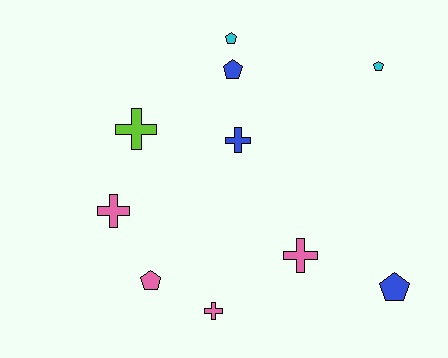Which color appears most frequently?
Pink, with 4 objects.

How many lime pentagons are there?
There are no lime pentagons.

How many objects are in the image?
There are 10 objects.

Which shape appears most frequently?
Pentagon, with 5 objects.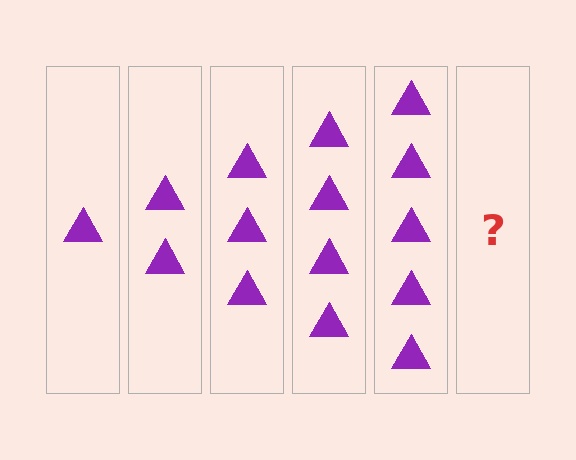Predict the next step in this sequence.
The next step is 6 triangles.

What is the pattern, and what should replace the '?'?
The pattern is that each step adds one more triangle. The '?' should be 6 triangles.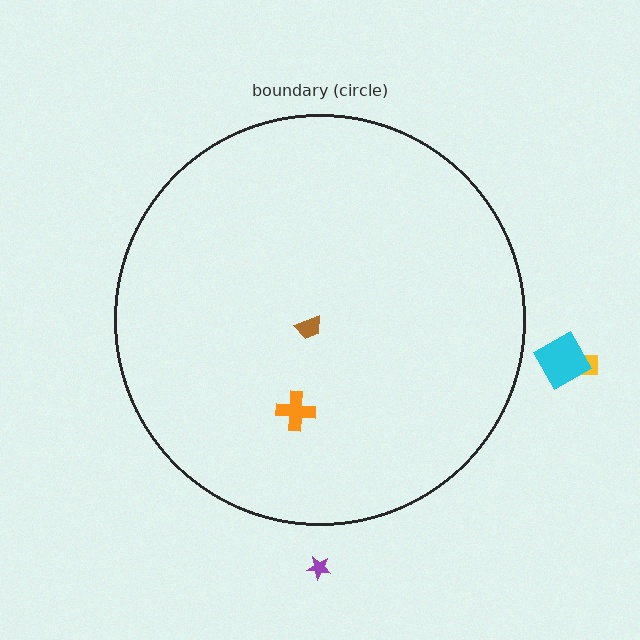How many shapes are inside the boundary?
2 inside, 3 outside.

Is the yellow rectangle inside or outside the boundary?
Outside.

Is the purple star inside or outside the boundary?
Outside.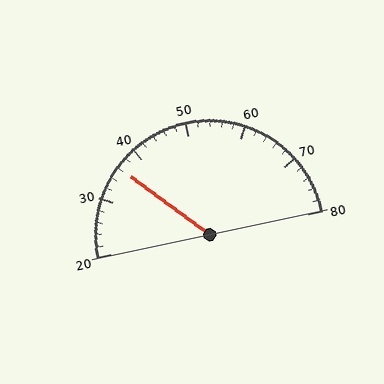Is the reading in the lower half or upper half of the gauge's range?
The reading is in the lower half of the range (20 to 80).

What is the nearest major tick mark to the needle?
The nearest major tick mark is 40.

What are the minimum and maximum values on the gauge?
The gauge ranges from 20 to 80.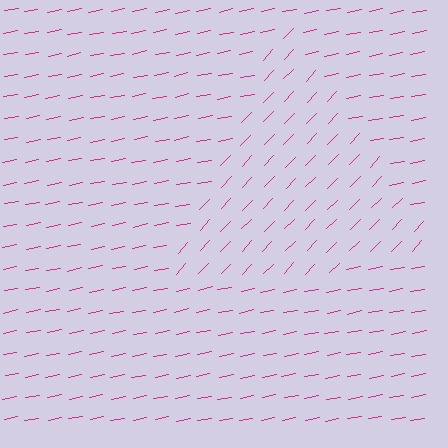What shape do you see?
I see a triangle.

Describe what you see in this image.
The image is filled with small magenta line segments. A triangle region in the image has lines oriented differently from the surrounding lines, creating a visible texture boundary.